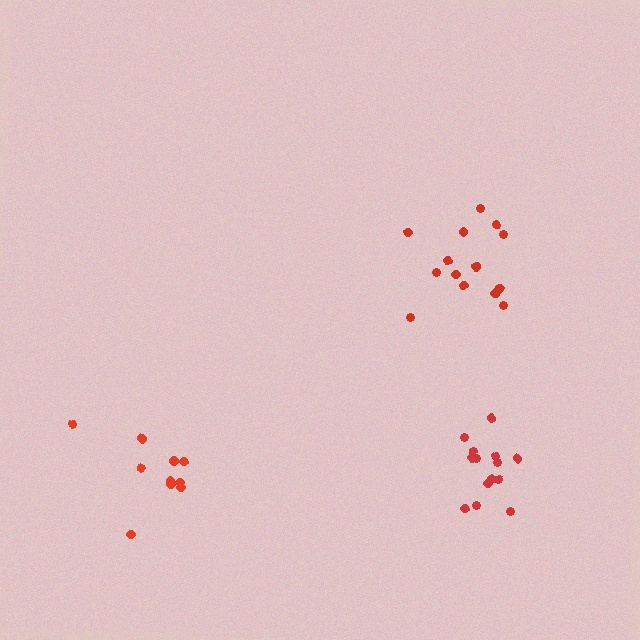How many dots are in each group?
Group 1: 10 dots, Group 2: 14 dots, Group 3: 14 dots (38 total).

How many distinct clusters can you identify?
There are 3 distinct clusters.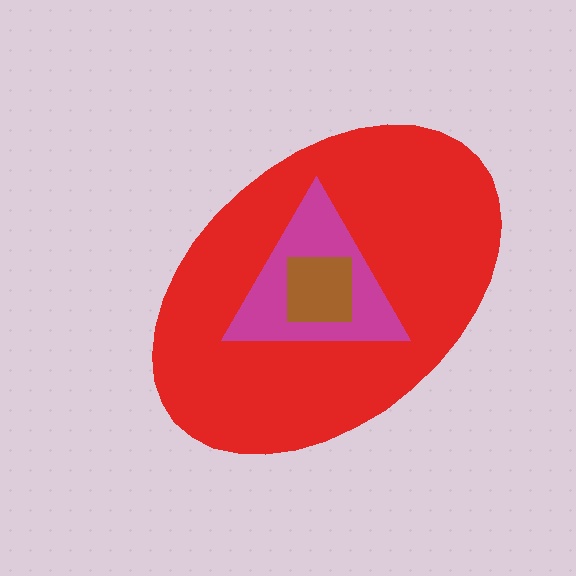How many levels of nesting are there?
3.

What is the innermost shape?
The brown square.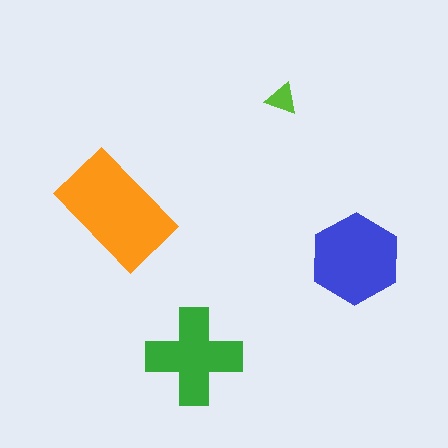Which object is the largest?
The orange rectangle.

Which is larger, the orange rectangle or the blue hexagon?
The orange rectangle.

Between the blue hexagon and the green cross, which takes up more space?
The blue hexagon.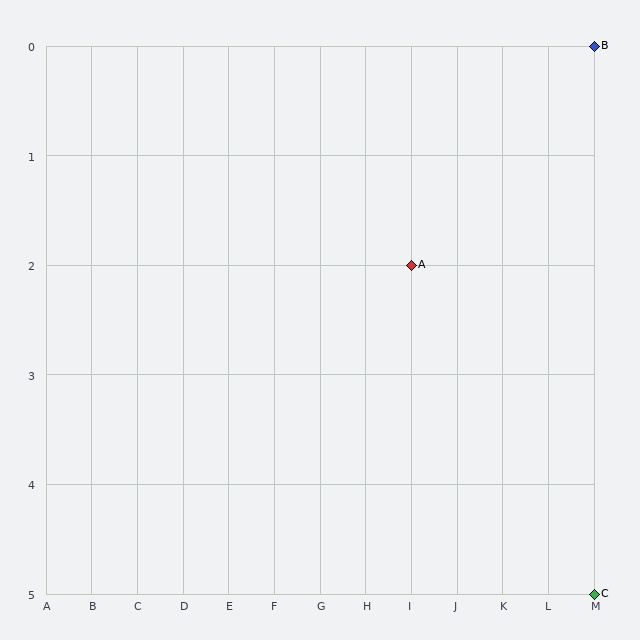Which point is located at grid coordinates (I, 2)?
Point A is at (I, 2).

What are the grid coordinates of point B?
Point B is at grid coordinates (M, 0).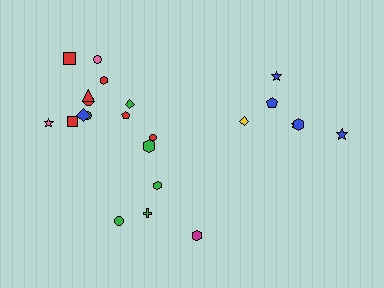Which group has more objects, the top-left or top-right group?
The top-left group.